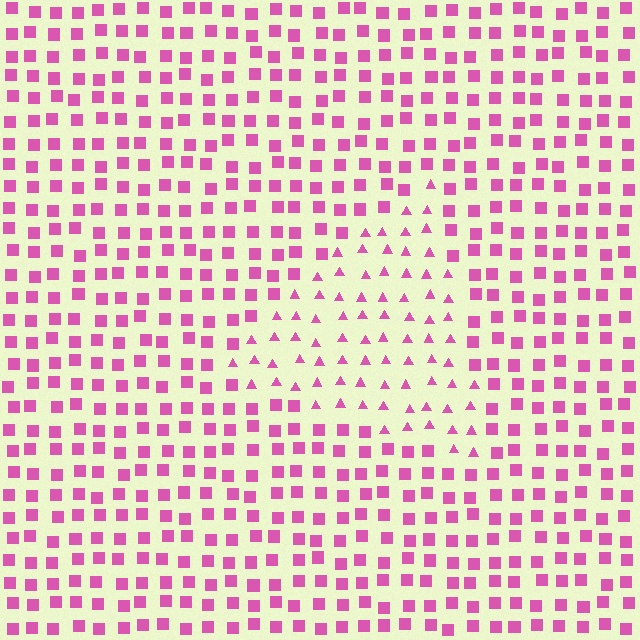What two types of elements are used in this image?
The image uses triangles inside the triangle region and squares outside it.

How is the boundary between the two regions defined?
The boundary is defined by a change in element shape: triangles inside vs. squares outside. All elements share the same color and spacing.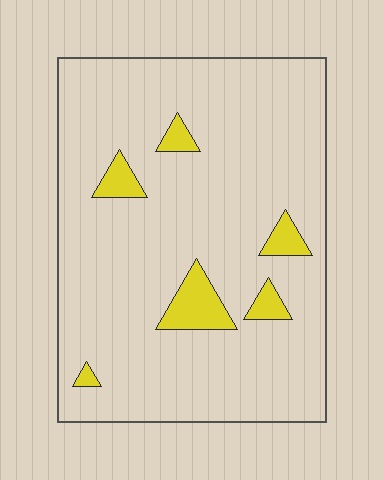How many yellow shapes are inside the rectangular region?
6.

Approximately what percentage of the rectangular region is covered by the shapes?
Approximately 10%.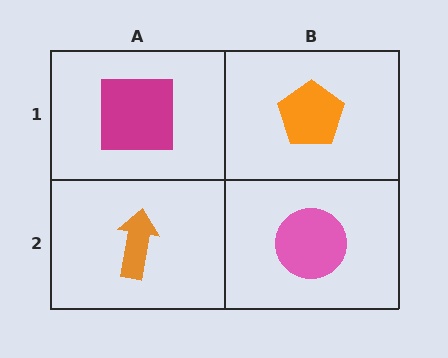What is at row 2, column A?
An orange arrow.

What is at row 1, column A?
A magenta square.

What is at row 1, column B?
An orange pentagon.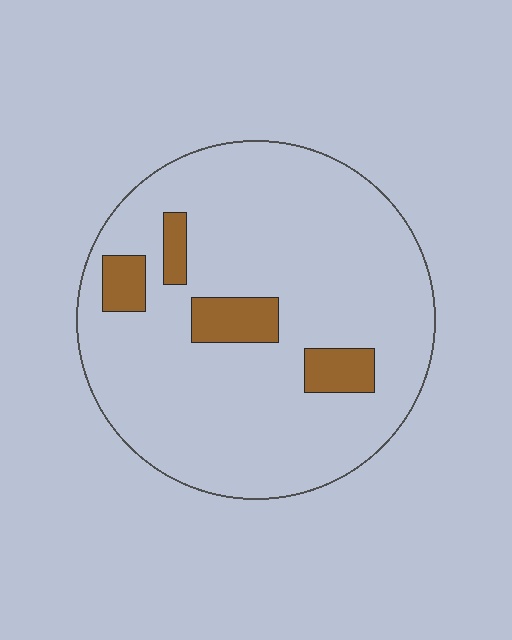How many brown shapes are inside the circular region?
4.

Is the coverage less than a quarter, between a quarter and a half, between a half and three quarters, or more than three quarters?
Less than a quarter.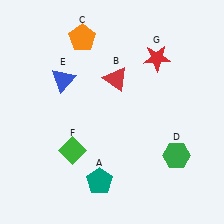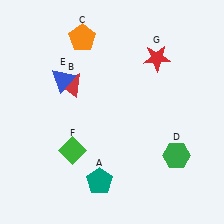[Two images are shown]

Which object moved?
The red triangle (B) moved left.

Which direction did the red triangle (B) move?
The red triangle (B) moved left.